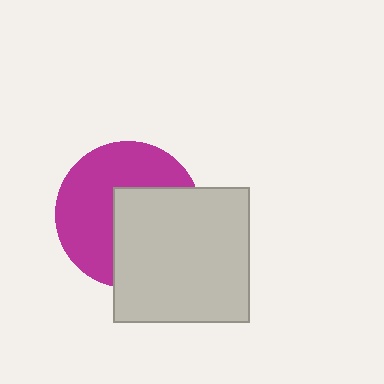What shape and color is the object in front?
The object in front is a light gray square.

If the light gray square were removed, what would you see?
You would see the complete magenta circle.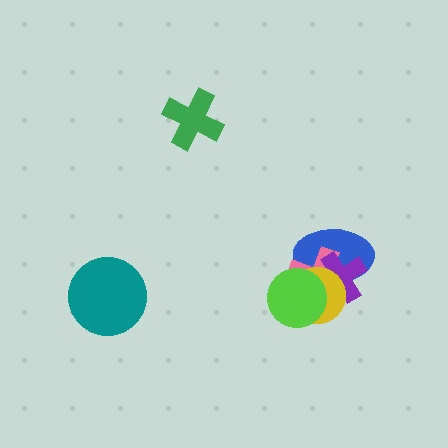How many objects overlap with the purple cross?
4 objects overlap with the purple cross.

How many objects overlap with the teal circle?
0 objects overlap with the teal circle.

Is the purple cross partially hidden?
Yes, it is partially covered by another shape.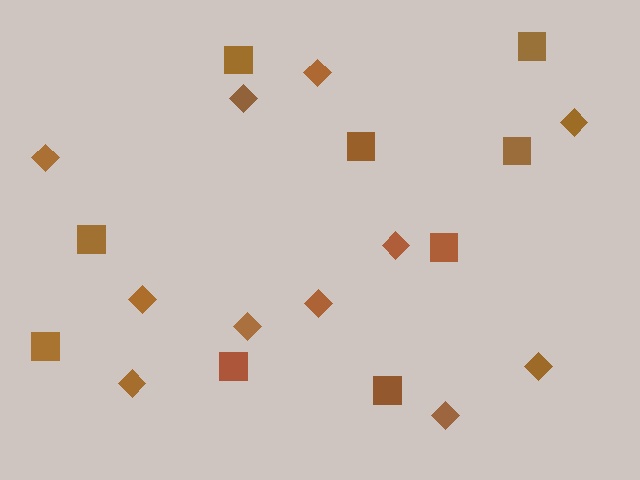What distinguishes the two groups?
There are 2 groups: one group of diamonds (11) and one group of squares (9).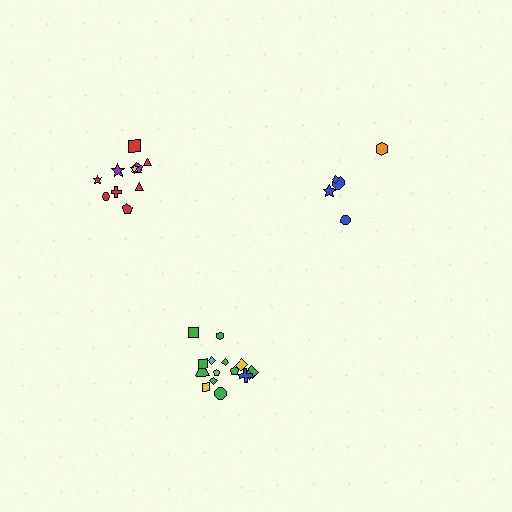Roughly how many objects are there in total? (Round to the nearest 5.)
Roughly 30 objects in total.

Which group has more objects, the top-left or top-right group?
The top-left group.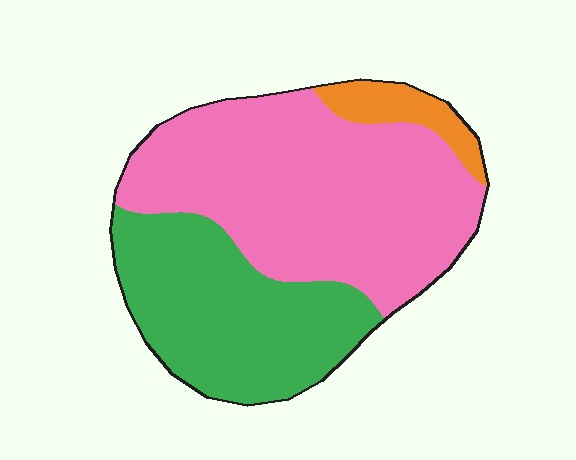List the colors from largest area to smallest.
From largest to smallest: pink, green, orange.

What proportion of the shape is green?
Green covers around 35% of the shape.